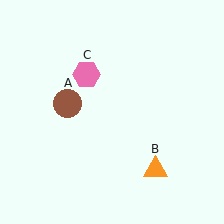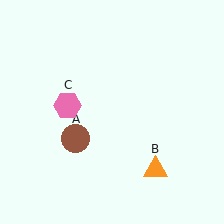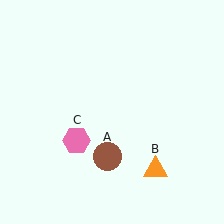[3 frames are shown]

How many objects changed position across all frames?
2 objects changed position: brown circle (object A), pink hexagon (object C).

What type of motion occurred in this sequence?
The brown circle (object A), pink hexagon (object C) rotated counterclockwise around the center of the scene.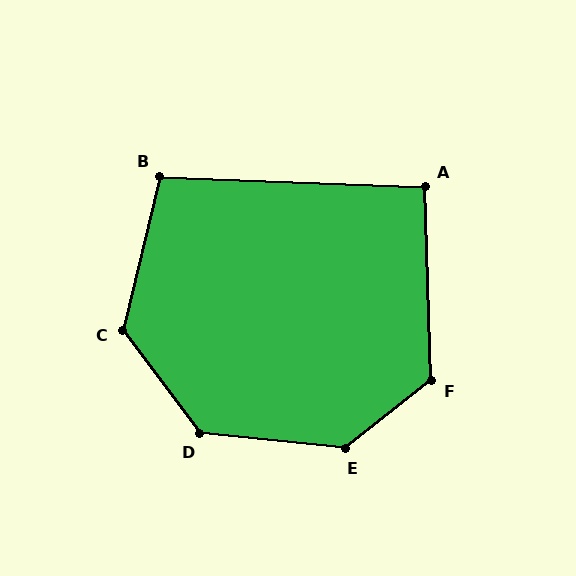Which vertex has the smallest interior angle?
A, at approximately 94 degrees.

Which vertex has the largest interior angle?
E, at approximately 136 degrees.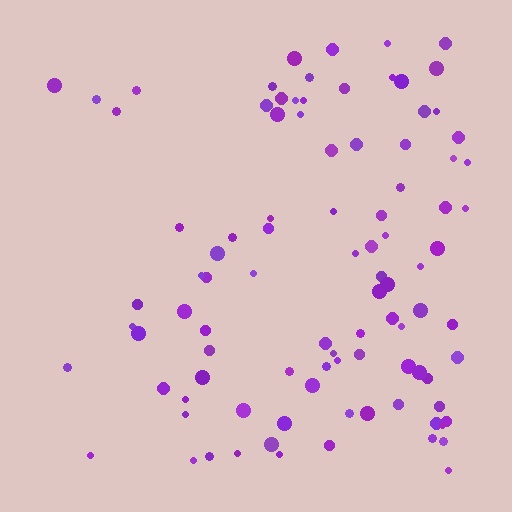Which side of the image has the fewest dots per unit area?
The left.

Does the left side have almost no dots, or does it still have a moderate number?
Still a moderate number, just noticeably fewer than the right.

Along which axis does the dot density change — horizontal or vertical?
Horizontal.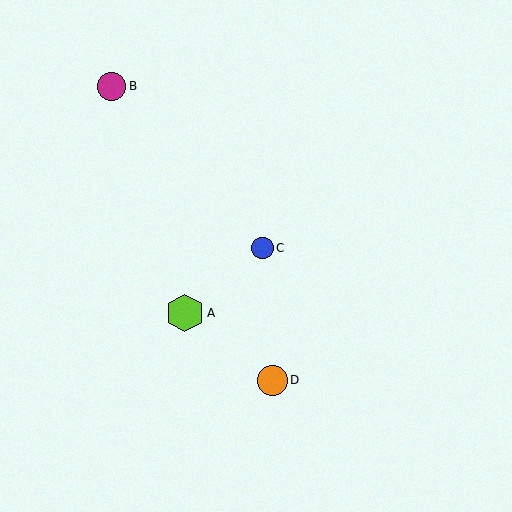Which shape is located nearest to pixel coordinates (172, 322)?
The lime hexagon (labeled A) at (185, 313) is nearest to that location.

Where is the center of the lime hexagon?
The center of the lime hexagon is at (185, 313).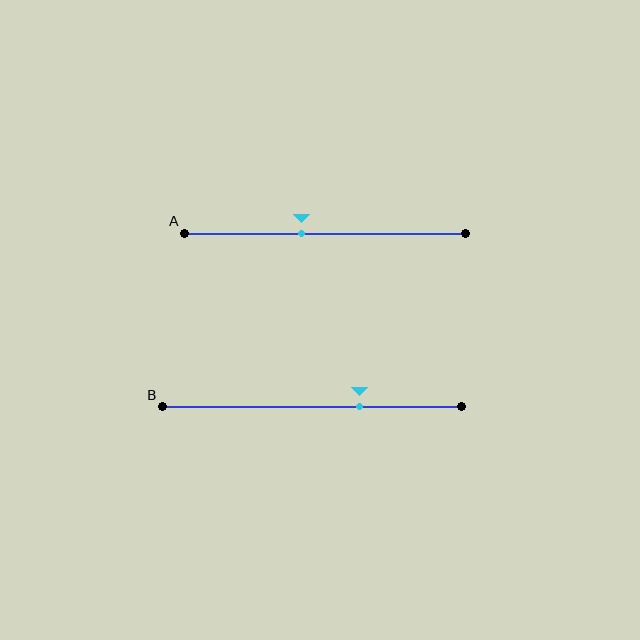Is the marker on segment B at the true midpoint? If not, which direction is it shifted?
No, the marker on segment B is shifted to the right by about 16% of the segment length.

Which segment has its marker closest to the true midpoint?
Segment A has its marker closest to the true midpoint.